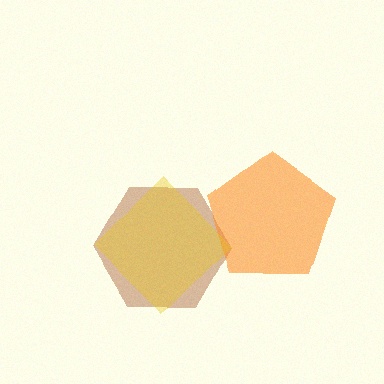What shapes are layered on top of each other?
The layered shapes are: a brown hexagon, an orange pentagon, a yellow diamond.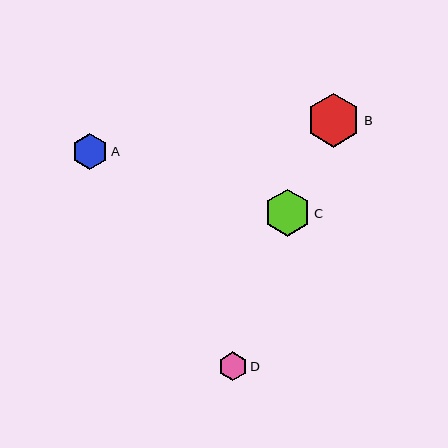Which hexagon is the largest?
Hexagon B is the largest with a size of approximately 54 pixels.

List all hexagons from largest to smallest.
From largest to smallest: B, C, A, D.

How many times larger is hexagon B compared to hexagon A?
Hexagon B is approximately 1.5 times the size of hexagon A.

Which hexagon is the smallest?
Hexagon D is the smallest with a size of approximately 29 pixels.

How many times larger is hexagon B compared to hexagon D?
Hexagon B is approximately 1.9 times the size of hexagon D.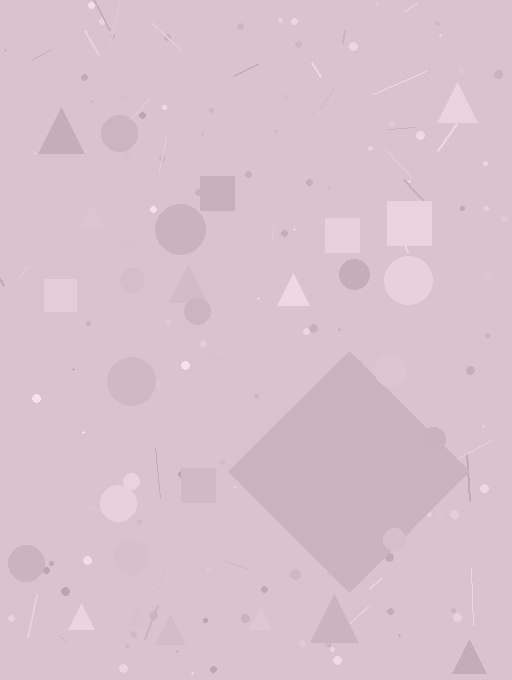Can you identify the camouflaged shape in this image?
The camouflaged shape is a diamond.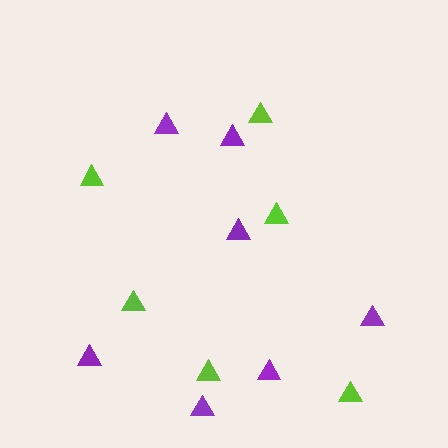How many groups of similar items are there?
There are 2 groups: one group of purple triangles (7) and one group of lime triangles (6).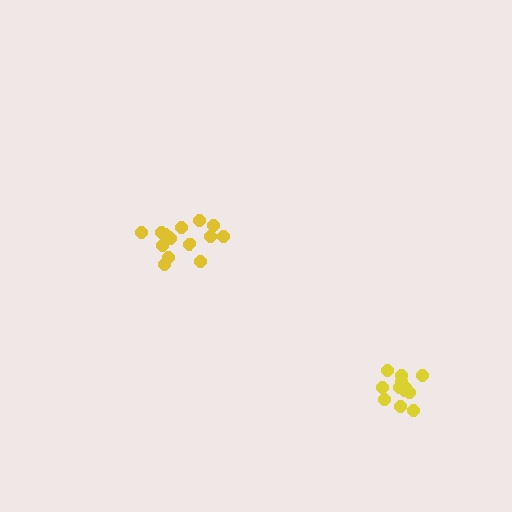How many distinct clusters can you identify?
There are 2 distinct clusters.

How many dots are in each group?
Group 1: 15 dots, Group 2: 12 dots (27 total).